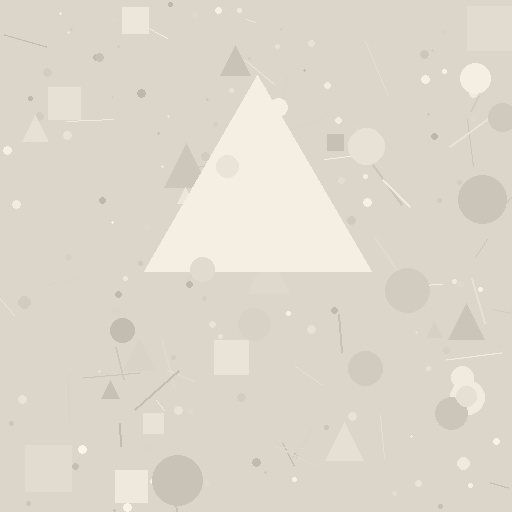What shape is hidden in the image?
A triangle is hidden in the image.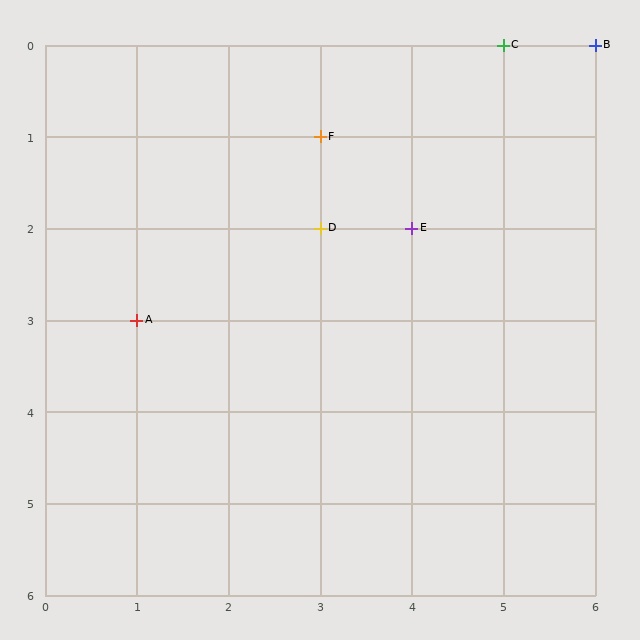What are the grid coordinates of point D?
Point D is at grid coordinates (3, 2).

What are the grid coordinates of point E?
Point E is at grid coordinates (4, 2).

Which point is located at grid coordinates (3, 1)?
Point F is at (3, 1).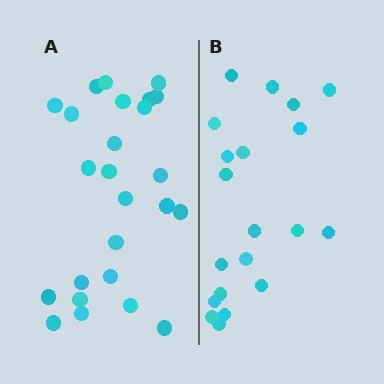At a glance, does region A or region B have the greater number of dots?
Region A (the left region) has more dots.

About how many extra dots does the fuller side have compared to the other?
Region A has about 5 more dots than region B.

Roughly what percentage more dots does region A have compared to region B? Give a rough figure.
About 25% more.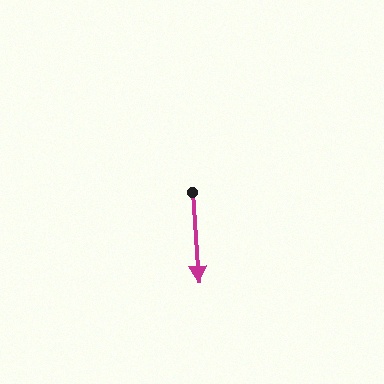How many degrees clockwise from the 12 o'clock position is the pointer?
Approximately 176 degrees.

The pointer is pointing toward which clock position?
Roughly 6 o'clock.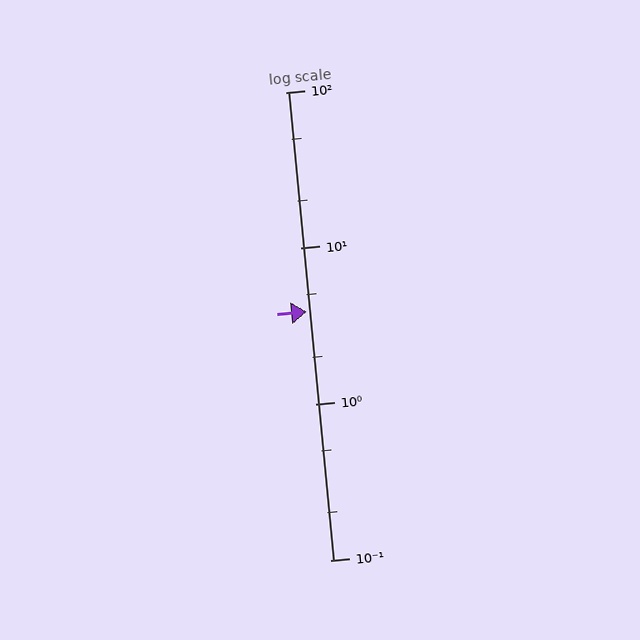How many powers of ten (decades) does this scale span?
The scale spans 3 decades, from 0.1 to 100.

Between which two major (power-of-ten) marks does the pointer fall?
The pointer is between 1 and 10.